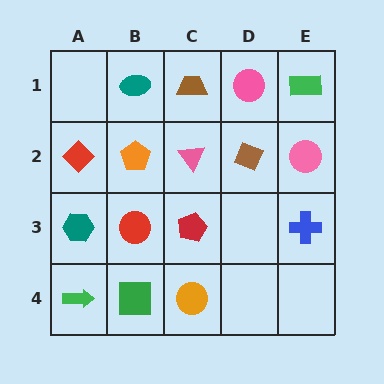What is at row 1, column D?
A pink circle.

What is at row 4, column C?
An orange circle.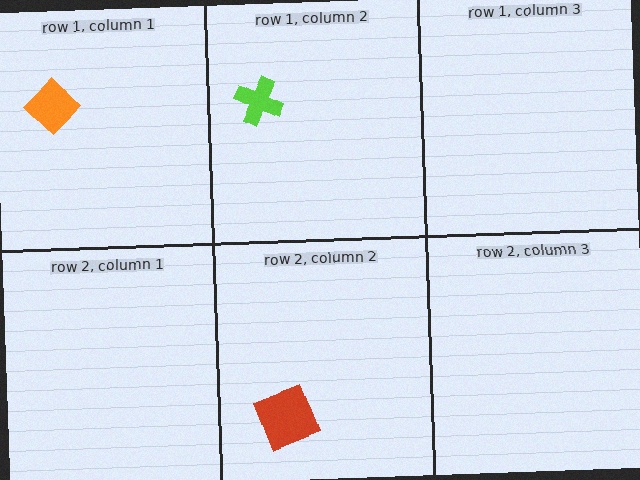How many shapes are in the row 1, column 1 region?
1.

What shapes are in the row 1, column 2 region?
The lime cross.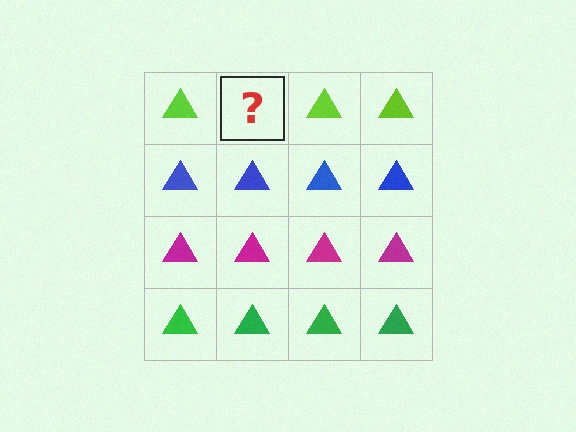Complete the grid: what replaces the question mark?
The question mark should be replaced with a lime triangle.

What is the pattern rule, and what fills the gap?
The rule is that each row has a consistent color. The gap should be filled with a lime triangle.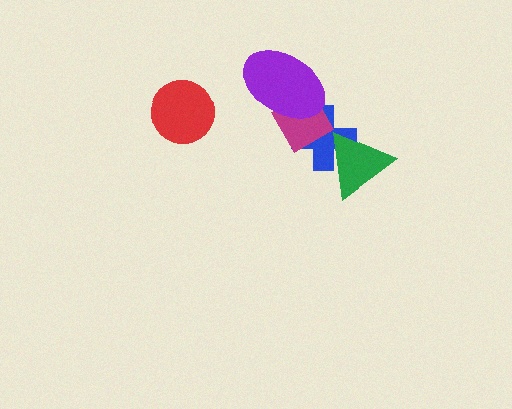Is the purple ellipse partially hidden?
No, no other shape covers it.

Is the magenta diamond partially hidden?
Yes, it is partially covered by another shape.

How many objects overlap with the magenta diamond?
2 objects overlap with the magenta diamond.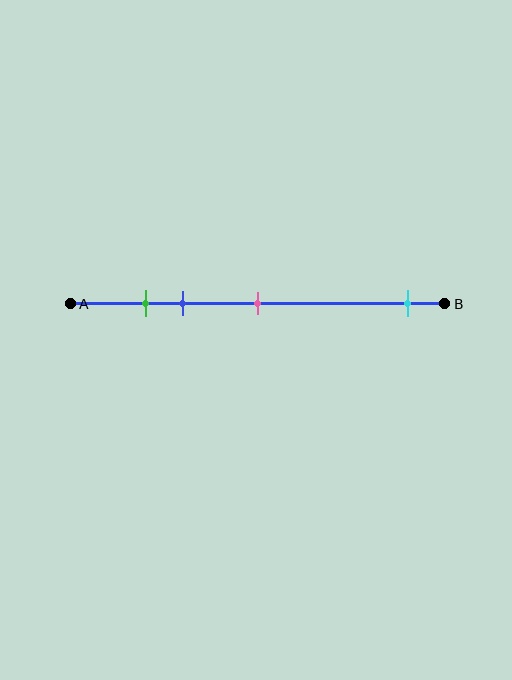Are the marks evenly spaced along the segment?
No, the marks are not evenly spaced.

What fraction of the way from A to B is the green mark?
The green mark is approximately 20% (0.2) of the way from A to B.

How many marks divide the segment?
There are 4 marks dividing the segment.